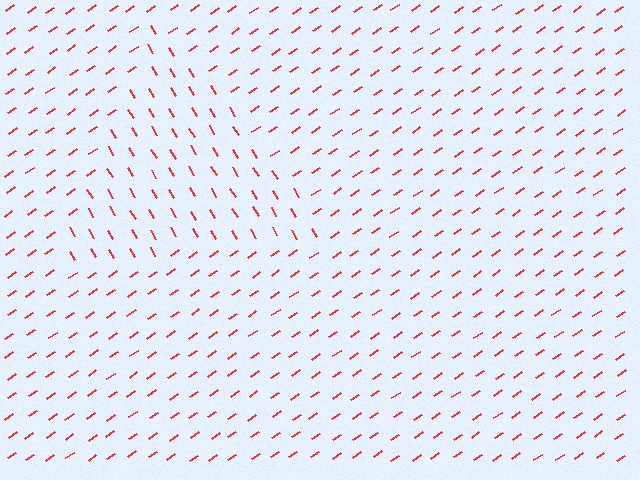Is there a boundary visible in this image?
Yes, there is a texture boundary formed by a change in line orientation.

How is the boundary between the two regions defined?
The boundary is defined purely by a change in line orientation (approximately 87 degrees difference). All lines are the same color and thickness.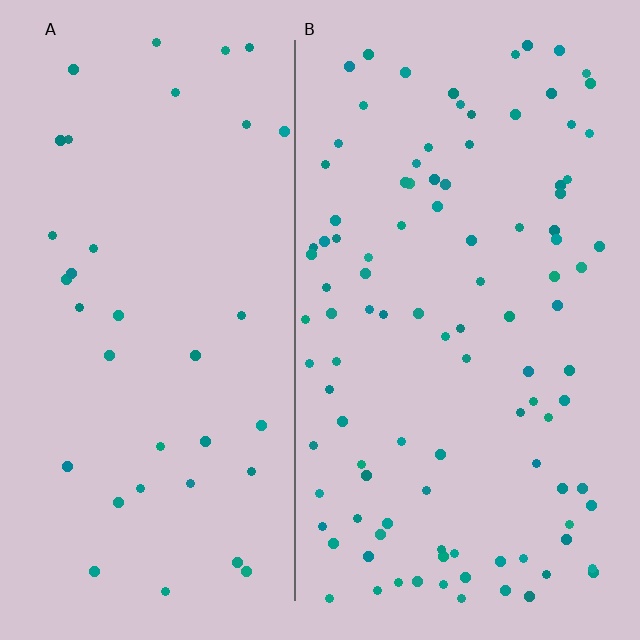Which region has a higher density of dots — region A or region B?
B (the right).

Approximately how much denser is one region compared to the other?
Approximately 2.7× — region B over region A.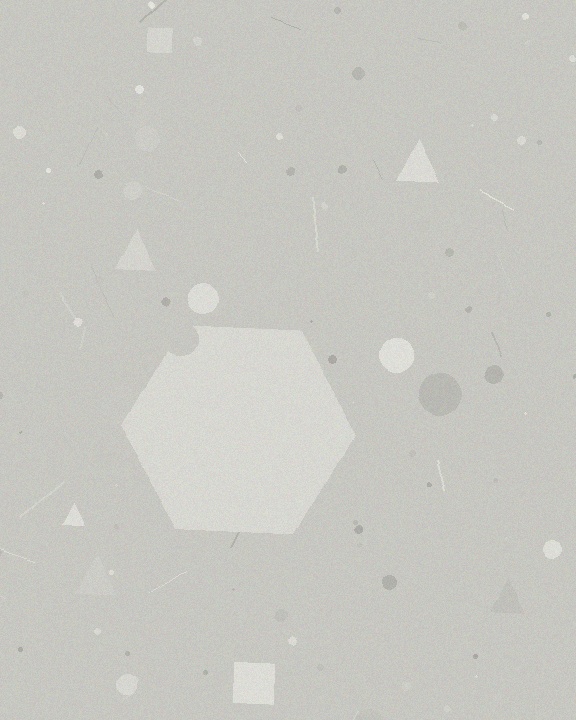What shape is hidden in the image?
A hexagon is hidden in the image.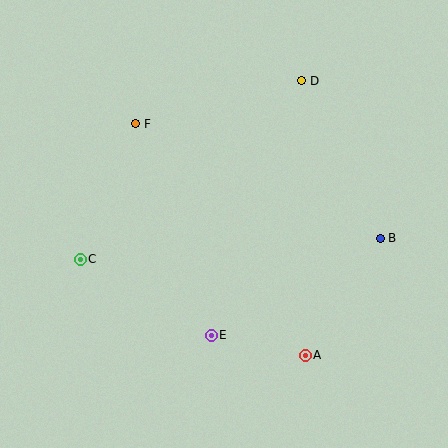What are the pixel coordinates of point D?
Point D is at (302, 81).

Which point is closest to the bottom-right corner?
Point A is closest to the bottom-right corner.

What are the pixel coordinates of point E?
Point E is at (211, 335).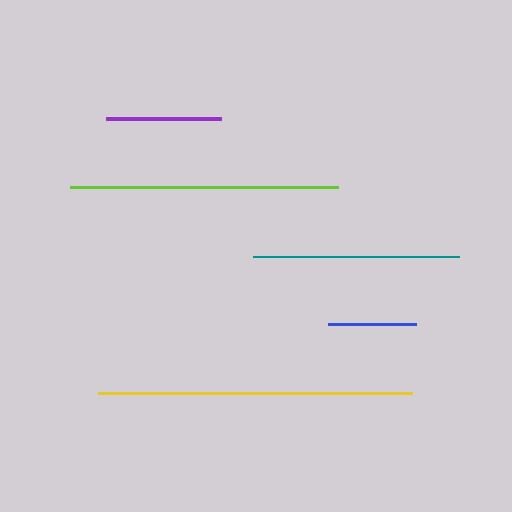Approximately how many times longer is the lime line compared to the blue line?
The lime line is approximately 3.0 times the length of the blue line.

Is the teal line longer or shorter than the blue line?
The teal line is longer than the blue line.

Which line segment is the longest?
The yellow line is the longest at approximately 313 pixels.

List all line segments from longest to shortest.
From longest to shortest: yellow, lime, teal, purple, blue.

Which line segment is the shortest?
The blue line is the shortest at approximately 88 pixels.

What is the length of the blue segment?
The blue segment is approximately 88 pixels long.